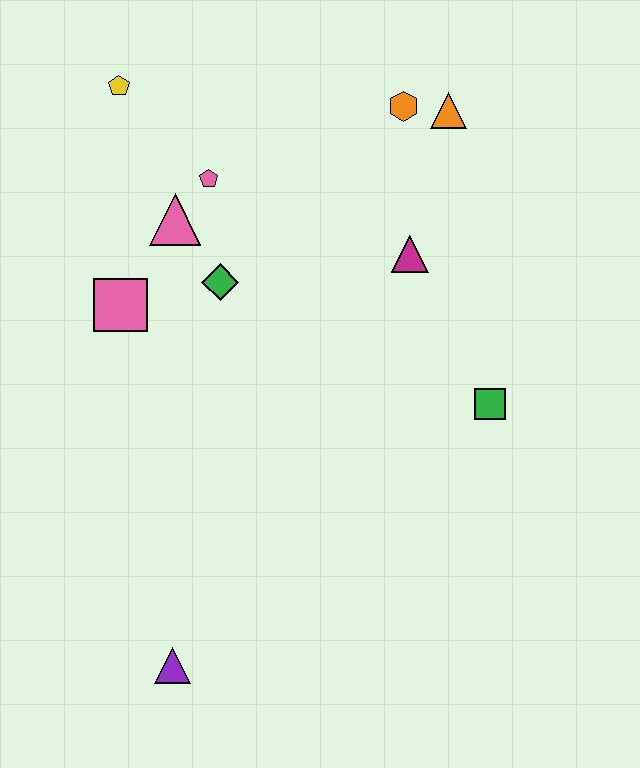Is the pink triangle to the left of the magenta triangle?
Yes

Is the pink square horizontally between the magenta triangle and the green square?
No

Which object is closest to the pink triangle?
The pink pentagon is closest to the pink triangle.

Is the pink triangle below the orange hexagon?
Yes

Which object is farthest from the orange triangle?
The purple triangle is farthest from the orange triangle.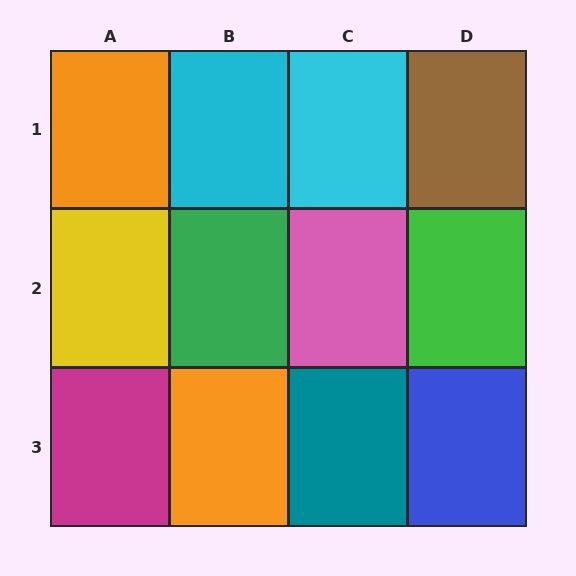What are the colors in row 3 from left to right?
Magenta, orange, teal, blue.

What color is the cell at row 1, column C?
Cyan.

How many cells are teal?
1 cell is teal.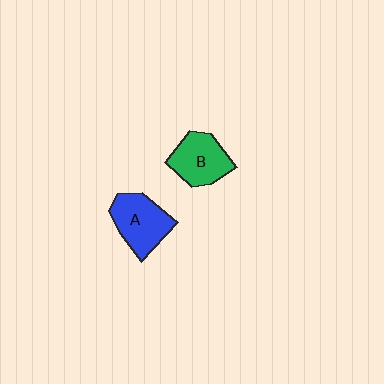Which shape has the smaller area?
Shape B (green).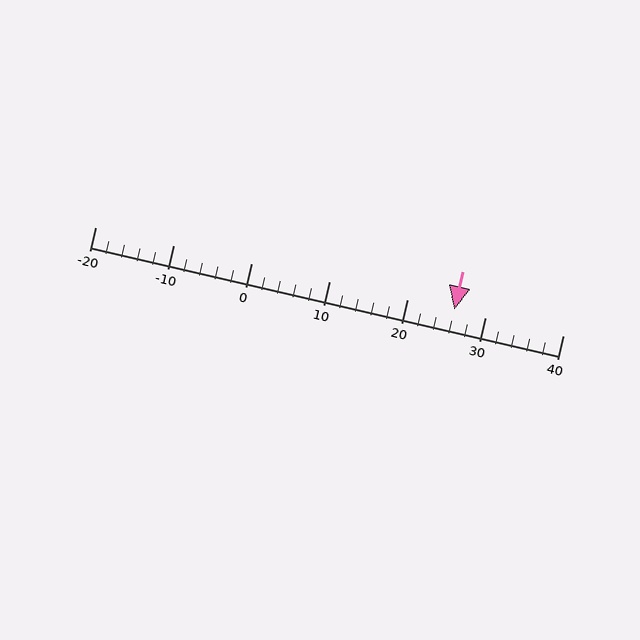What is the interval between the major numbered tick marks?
The major tick marks are spaced 10 units apart.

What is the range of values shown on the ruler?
The ruler shows values from -20 to 40.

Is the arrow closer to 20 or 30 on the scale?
The arrow is closer to 30.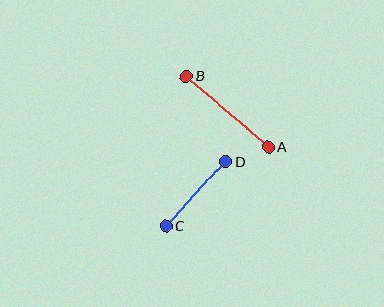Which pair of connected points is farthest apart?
Points A and B are farthest apart.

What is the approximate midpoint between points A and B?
The midpoint is at approximately (227, 111) pixels.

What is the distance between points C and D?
The distance is approximately 88 pixels.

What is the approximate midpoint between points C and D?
The midpoint is at approximately (196, 193) pixels.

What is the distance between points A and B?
The distance is approximately 108 pixels.